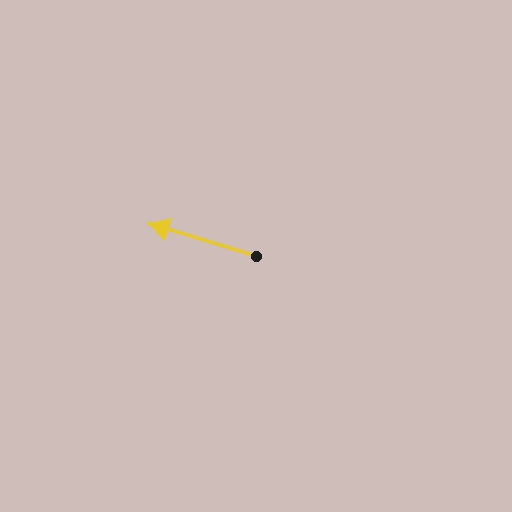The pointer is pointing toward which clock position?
Roughly 10 o'clock.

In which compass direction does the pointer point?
West.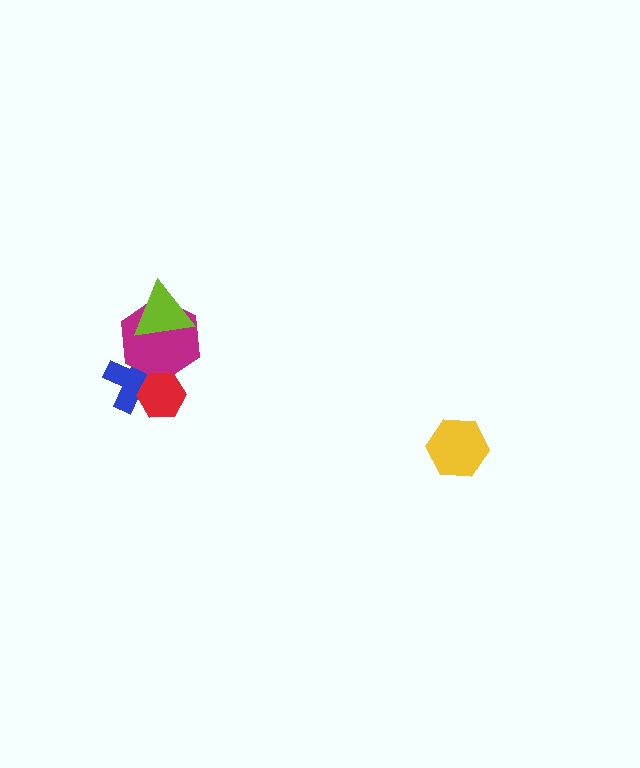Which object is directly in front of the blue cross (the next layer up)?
The magenta hexagon is directly in front of the blue cross.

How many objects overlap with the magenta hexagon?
3 objects overlap with the magenta hexagon.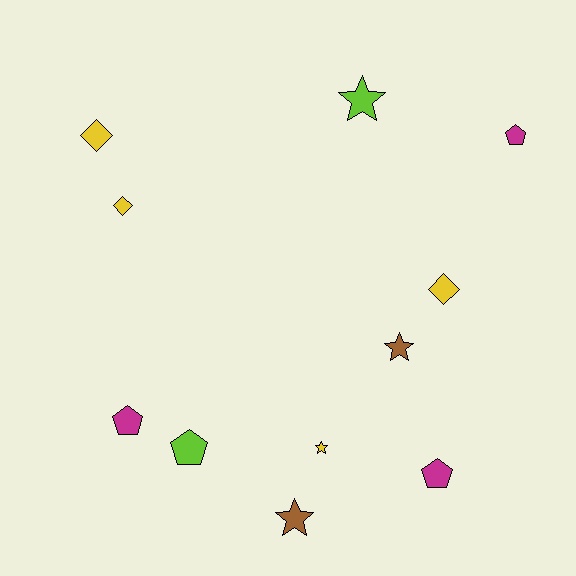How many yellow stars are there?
There is 1 yellow star.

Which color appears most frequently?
Yellow, with 4 objects.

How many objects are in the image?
There are 11 objects.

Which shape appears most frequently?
Pentagon, with 4 objects.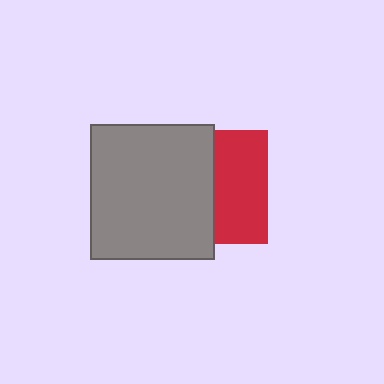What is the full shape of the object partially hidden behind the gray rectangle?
The partially hidden object is a red square.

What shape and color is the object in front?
The object in front is a gray rectangle.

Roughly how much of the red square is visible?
About half of it is visible (roughly 46%).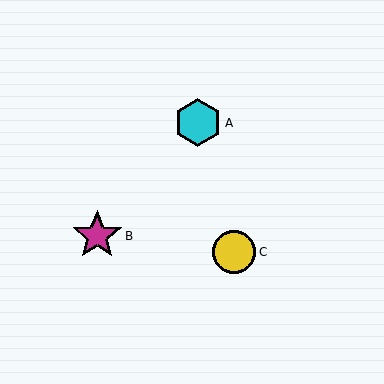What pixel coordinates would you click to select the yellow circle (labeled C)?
Click at (234, 252) to select the yellow circle C.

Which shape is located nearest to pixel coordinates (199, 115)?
The cyan hexagon (labeled A) at (198, 123) is nearest to that location.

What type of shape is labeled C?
Shape C is a yellow circle.